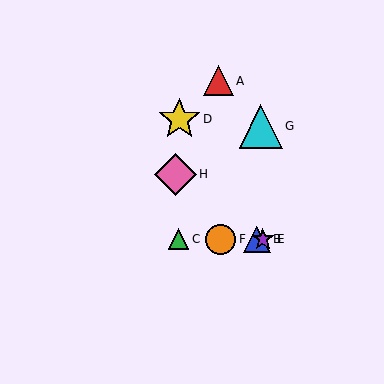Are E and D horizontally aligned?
No, E is at y≈239 and D is at y≈119.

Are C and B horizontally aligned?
Yes, both are at y≈239.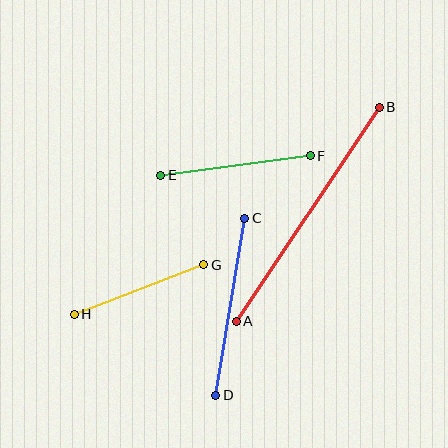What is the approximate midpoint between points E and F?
The midpoint is at approximately (236, 166) pixels.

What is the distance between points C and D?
The distance is approximately 179 pixels.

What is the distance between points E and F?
The distance is approximately 151 pixels.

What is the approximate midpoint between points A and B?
The midpoint is at approximately (308, 214) pixels.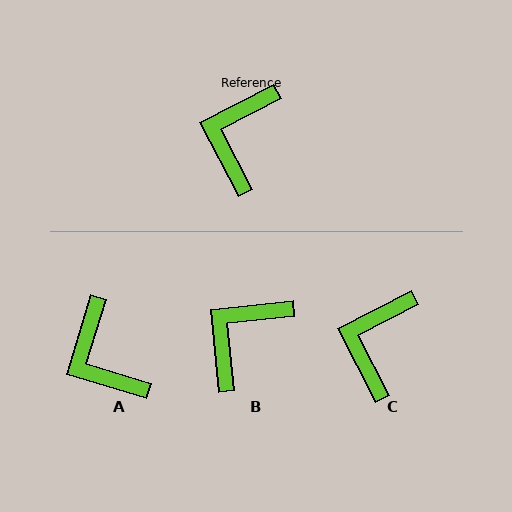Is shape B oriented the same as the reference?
No, it is off by about 22 degrees.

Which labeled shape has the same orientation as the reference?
C.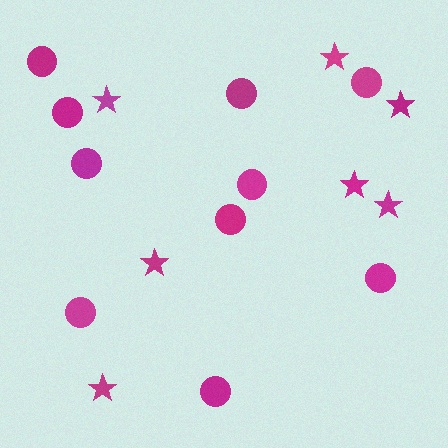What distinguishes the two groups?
There are 2 groups: one group of circles (10) and one group of stars (7).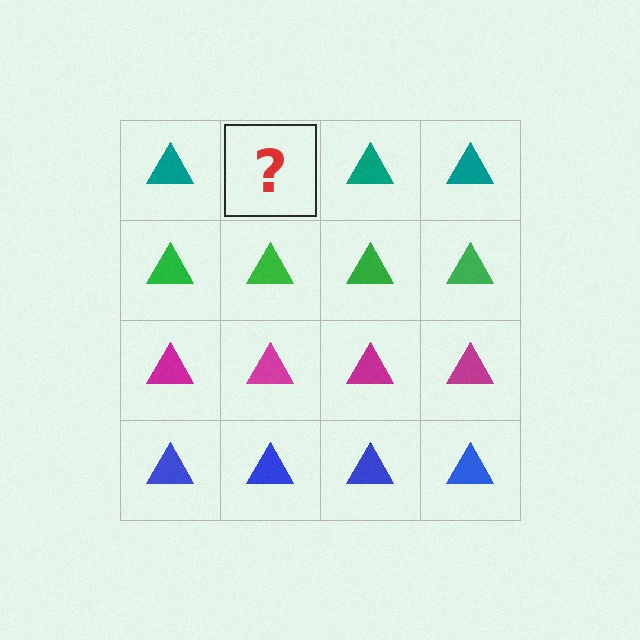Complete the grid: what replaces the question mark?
The question mark should be replaced with a teal triangle.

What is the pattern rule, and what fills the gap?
The rule is that each row has a consistent color. The gap should be filled with a teal triangle.